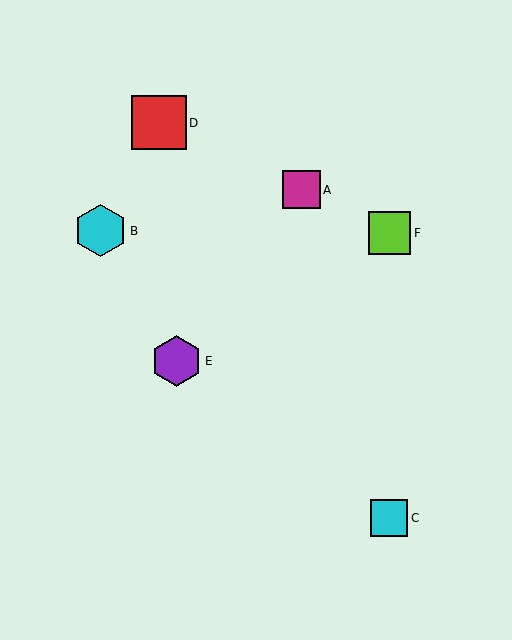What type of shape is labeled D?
Shape D is a red square.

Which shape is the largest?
The red square (labeled D) is the largest.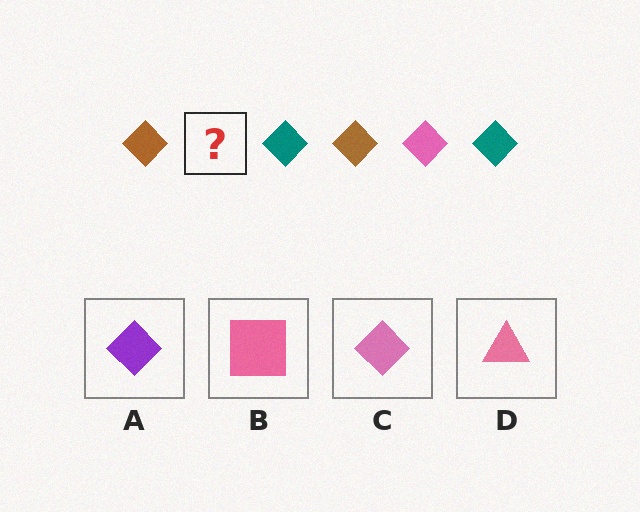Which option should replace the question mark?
Option C.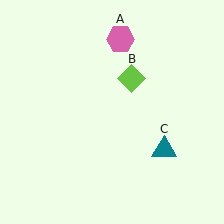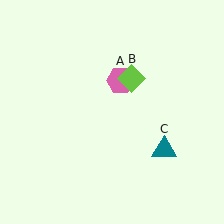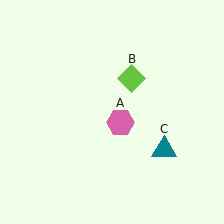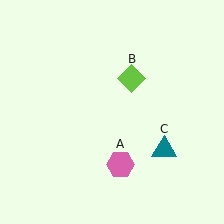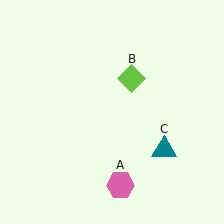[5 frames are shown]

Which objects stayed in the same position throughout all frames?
Lime diamond (object B) and teal triangle (object C) remained stationary.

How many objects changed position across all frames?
1 object changed position: pink hexagon (object A).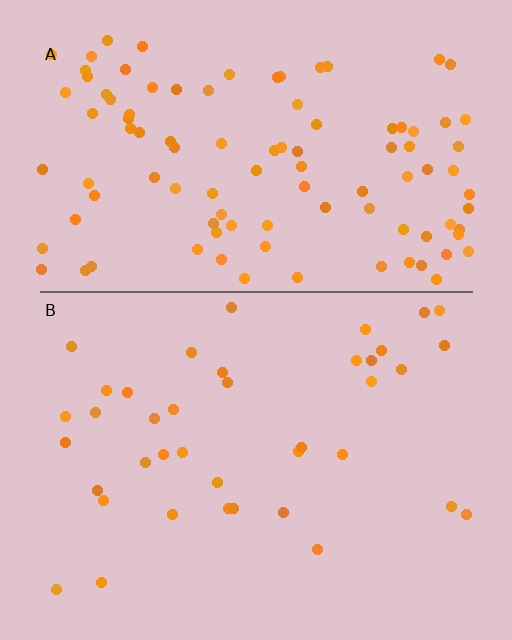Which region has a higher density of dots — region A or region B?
A (the top).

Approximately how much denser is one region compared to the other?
Approximately 2.7× — region A over region B.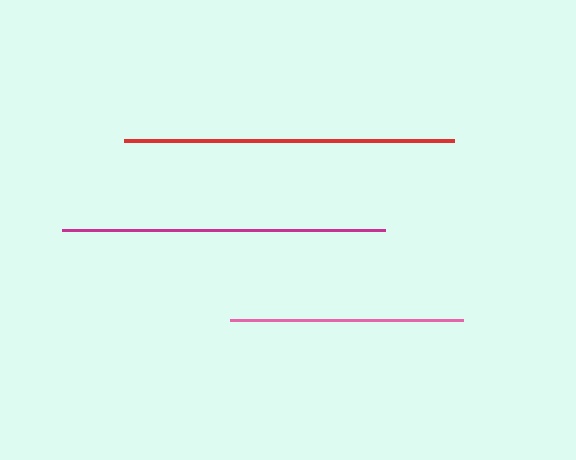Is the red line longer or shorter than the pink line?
The red line is longer than the pink line.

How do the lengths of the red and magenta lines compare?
The red and magenta lines are approximately the same length.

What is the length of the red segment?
The red segment is approximately 330 pixels long.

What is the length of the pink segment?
The pink segment is approximately 233 pixels long.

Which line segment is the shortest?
The pink line is the shortest at approximately 233 pixels.